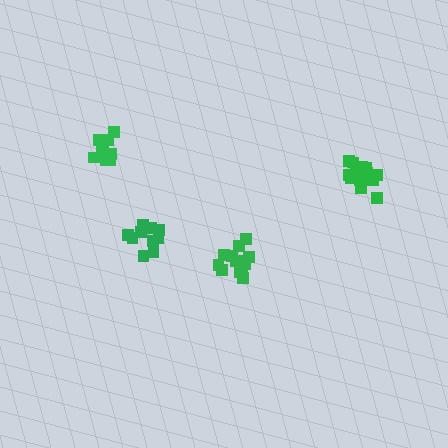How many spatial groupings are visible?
There are 4 spatial groupings.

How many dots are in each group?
Group 1: 13 dots, Group 2: 9 dots, Group 3: 10 dots, Group 4: 14 dots (46 total).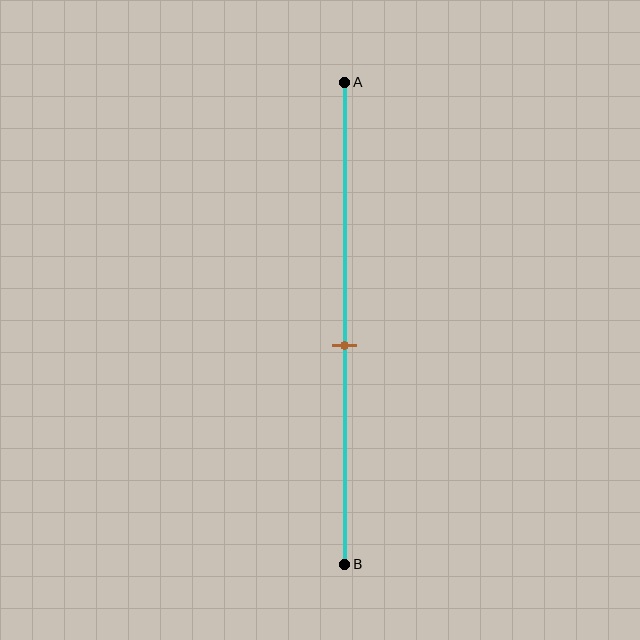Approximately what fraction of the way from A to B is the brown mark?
The brown mark is approximately 55% of the way from A to B.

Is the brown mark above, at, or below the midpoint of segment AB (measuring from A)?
The brown mark is below the midpoint of segment AB.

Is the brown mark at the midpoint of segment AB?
No, the mark is at about 55% from A, not at the 50% midpoint.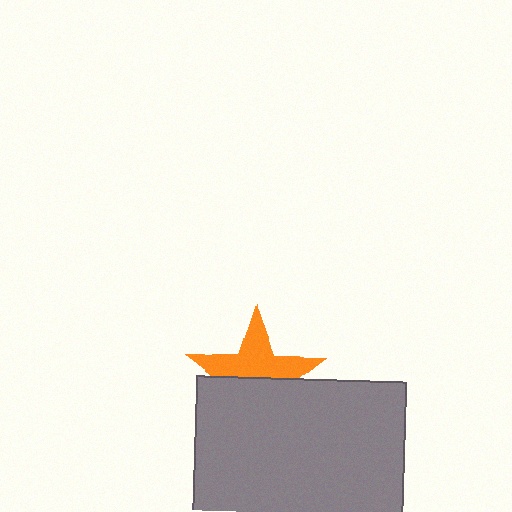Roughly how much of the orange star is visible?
About half of it is visible (roughly 52%).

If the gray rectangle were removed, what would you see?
You would see the complete orange star.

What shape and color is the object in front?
The object in front is a gray rectangle.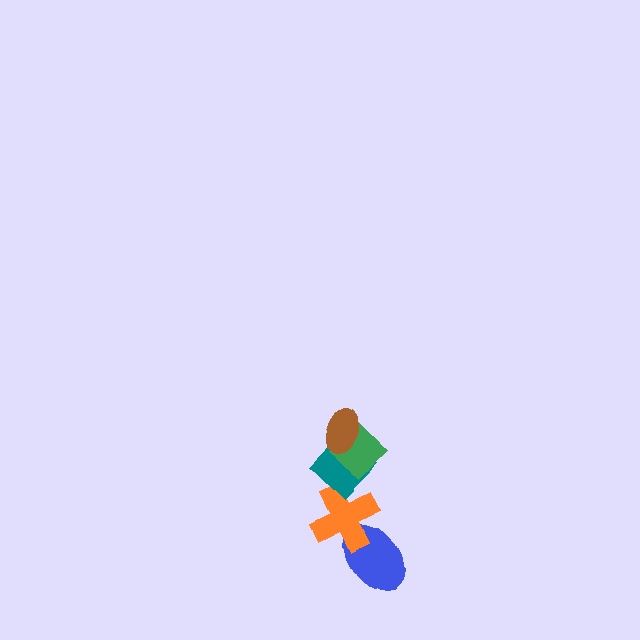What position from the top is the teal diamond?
The teal diamond is 3rd from the top.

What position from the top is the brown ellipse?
The brown ellipse is 1st from the top.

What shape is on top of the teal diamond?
The green diamond is on top of the teal diamond.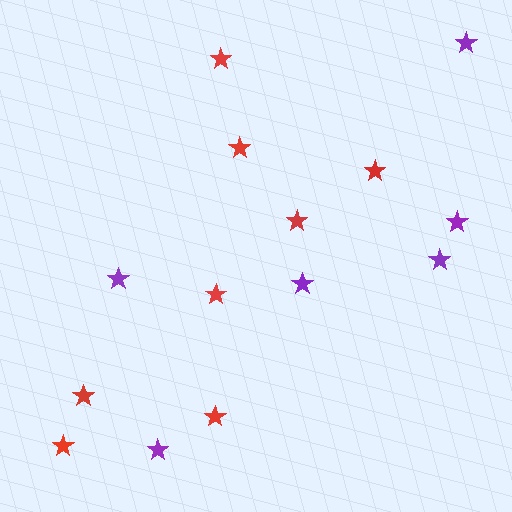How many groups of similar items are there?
There are 2 groups: one group of purple stars (6) and one group of red stars (8).